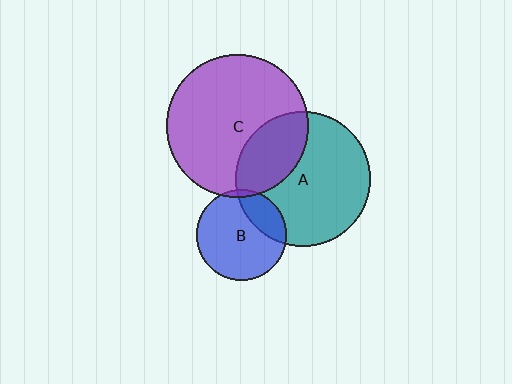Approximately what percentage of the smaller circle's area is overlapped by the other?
Approximately 5%.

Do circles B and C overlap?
Yes.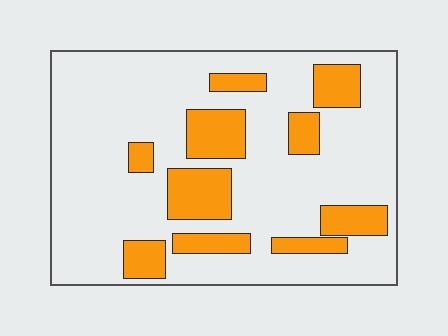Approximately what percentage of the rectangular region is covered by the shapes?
Approximately 25%.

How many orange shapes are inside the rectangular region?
10.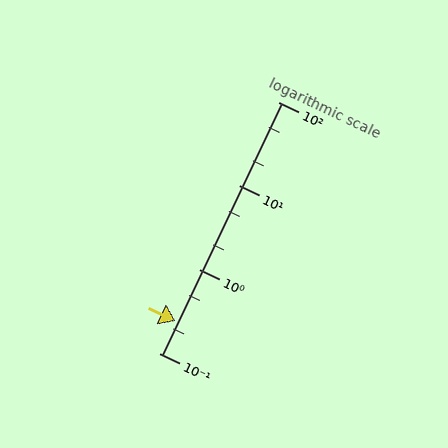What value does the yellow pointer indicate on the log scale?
The pointer indicates approximately 0.24.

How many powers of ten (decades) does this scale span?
The scale spans 3 decades, from 0.1 to 100.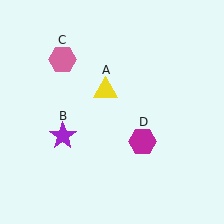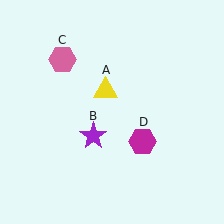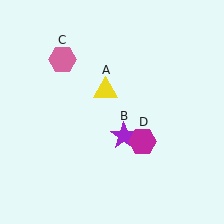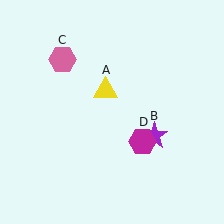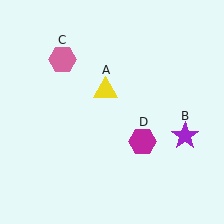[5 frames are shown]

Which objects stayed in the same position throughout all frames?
Yellow triangle (object A) and pink hexagon (object C) and magenta hexagon (object D) remained stationary.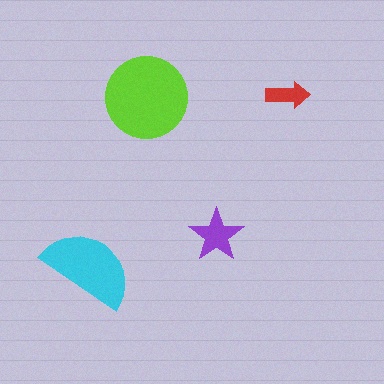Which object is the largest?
The lime circle.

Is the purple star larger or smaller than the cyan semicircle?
Smaller.